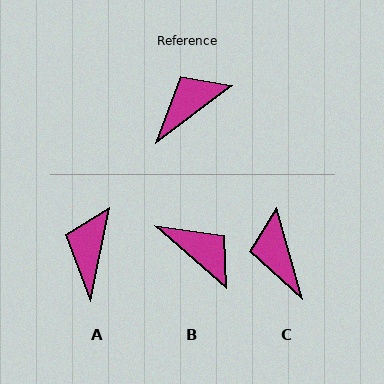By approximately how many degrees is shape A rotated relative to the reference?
Approximately 41 degrees counter-clockwise.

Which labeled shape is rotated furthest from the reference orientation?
B, about 78 degrees away.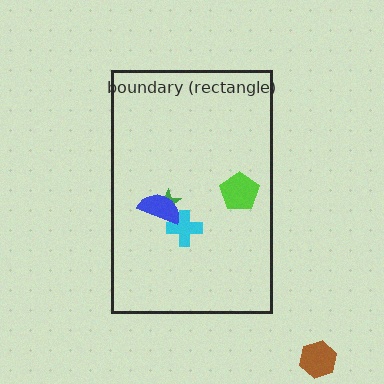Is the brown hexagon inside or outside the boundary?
Outside.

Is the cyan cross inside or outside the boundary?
Inside.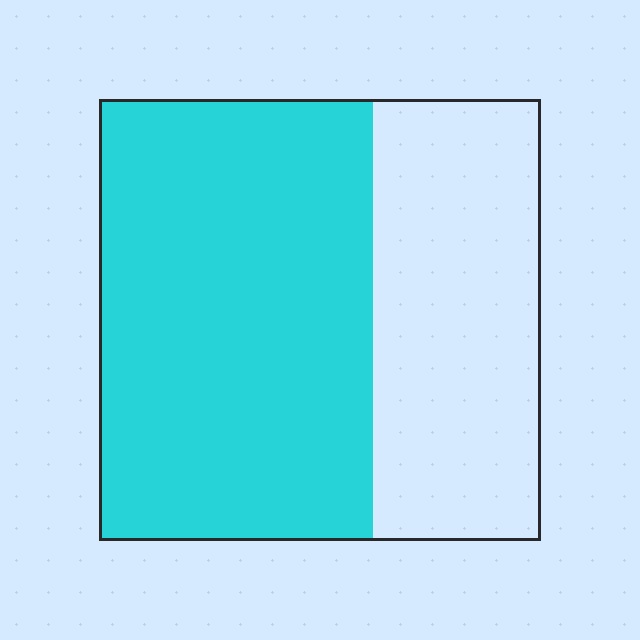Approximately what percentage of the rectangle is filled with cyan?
Approximately 60%.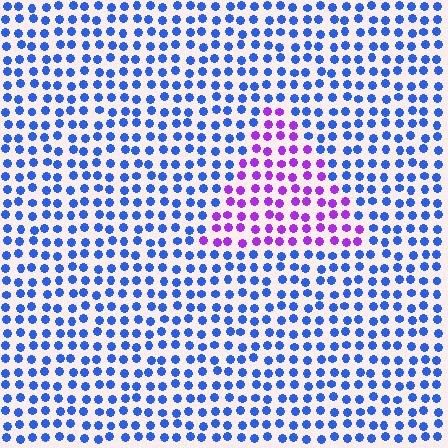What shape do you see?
I see a triangle.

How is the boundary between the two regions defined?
The boundary is defined purely by a slight shift in hue (about 60 degrees). Spacing, size, and orientation are identical on both sides.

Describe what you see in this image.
The image is filled with small blue elements in a uniform arrangement. A triangle-shaped region is visible where the elements are tinted to a slightly different hue, forming a subtle color boundary.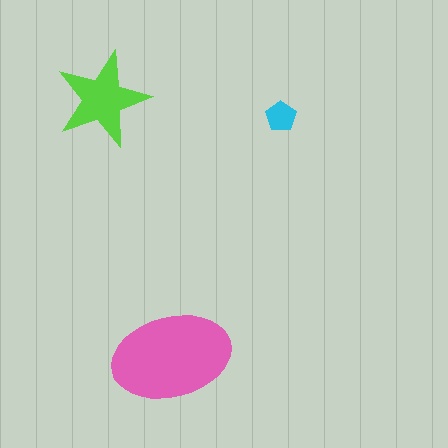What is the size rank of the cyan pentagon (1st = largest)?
3rd.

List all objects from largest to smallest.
The pink ellipse, the lime star, the cyan pentagon.